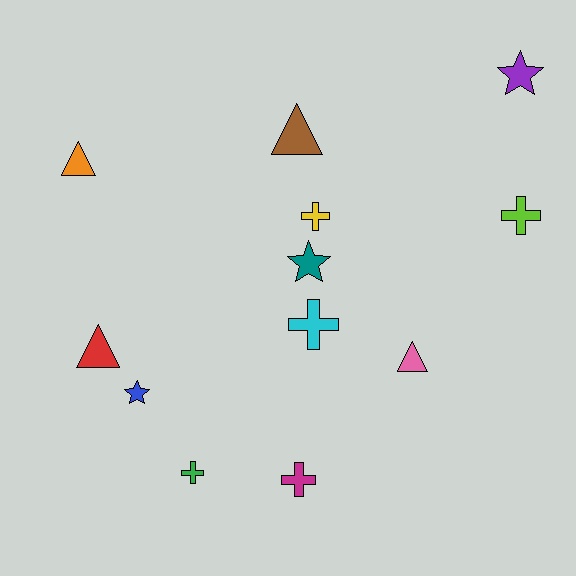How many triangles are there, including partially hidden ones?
There are 4 triangles.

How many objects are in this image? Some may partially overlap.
There are 12 objects.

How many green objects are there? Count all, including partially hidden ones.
There is 1 green object.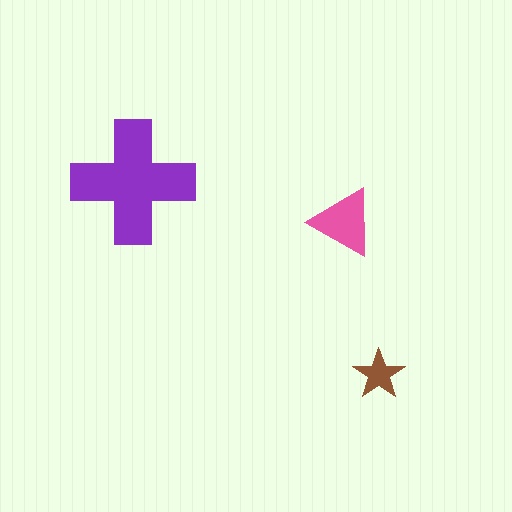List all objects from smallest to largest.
The brown star, the pink triangle, the purple cross.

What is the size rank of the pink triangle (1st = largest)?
2nd.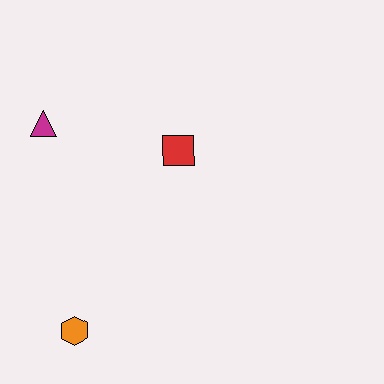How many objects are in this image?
There are 3 objects.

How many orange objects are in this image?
There is 1 orange object.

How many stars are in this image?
There are no stars.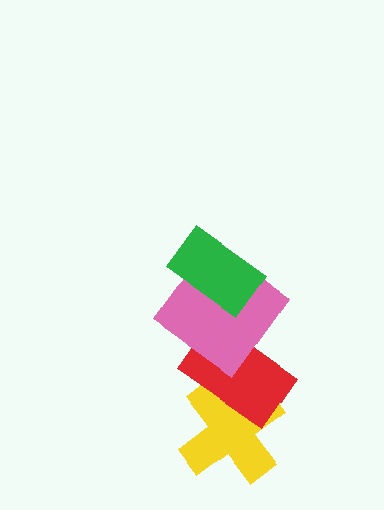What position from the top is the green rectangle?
The green rectangle is 1st from the top.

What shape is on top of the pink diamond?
The green rectangle is on top of the pink diamond.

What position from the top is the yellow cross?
The yellow cross is 4th from the top.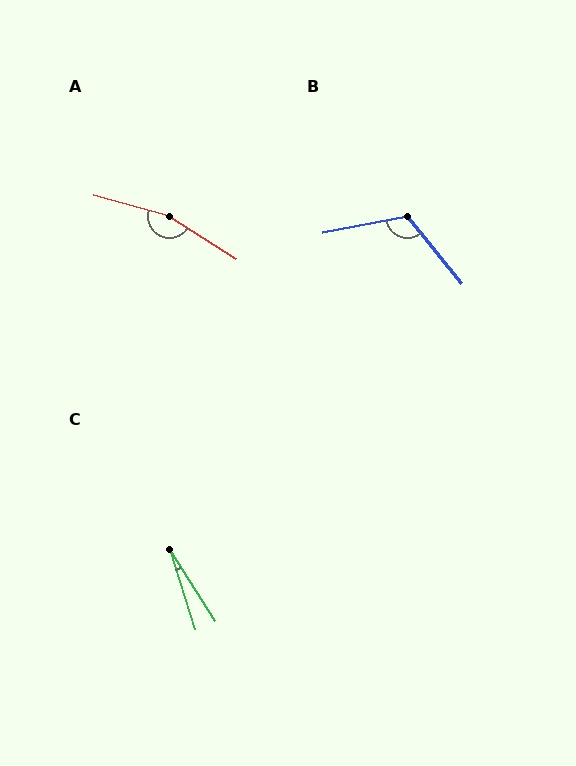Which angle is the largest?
A, at approximately 163 degrees.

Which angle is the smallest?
C, at approximately 15 degrees.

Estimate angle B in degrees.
Approximately 118 degrees.